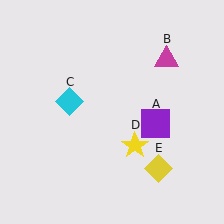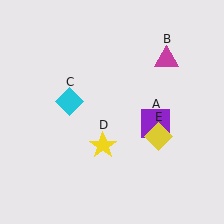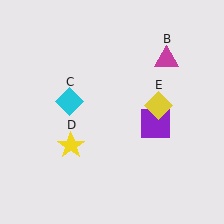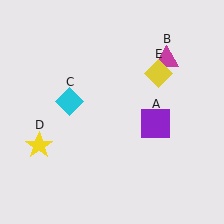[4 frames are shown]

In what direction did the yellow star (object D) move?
The yellow star (object D) moved left.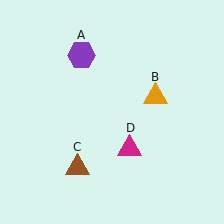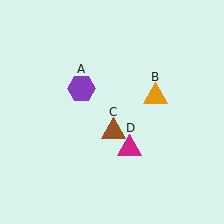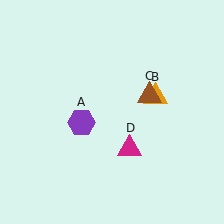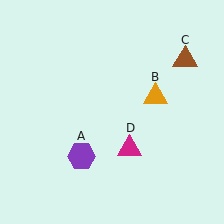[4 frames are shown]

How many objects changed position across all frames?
2 objects changed position: purple hexagon (object A), brown triangle (object C).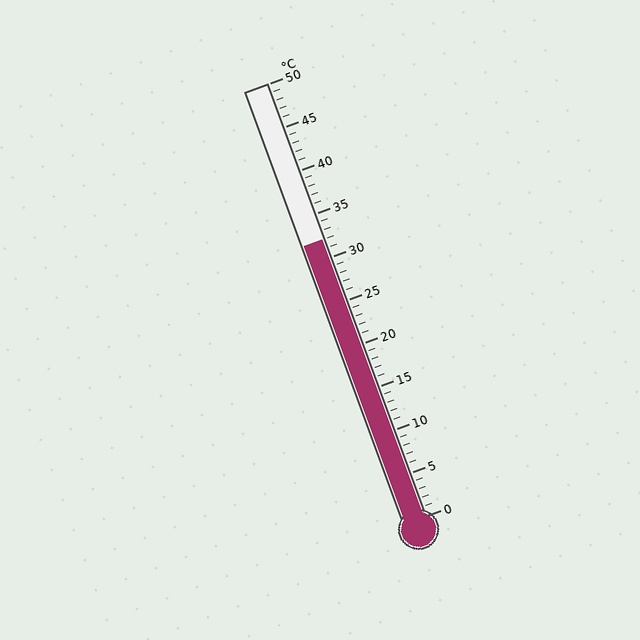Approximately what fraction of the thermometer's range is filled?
The thermometer is filled to approximately 65% of its range.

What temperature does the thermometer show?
The thermometer shows approximately 32°C.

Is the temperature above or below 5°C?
The temperature is above 5°C.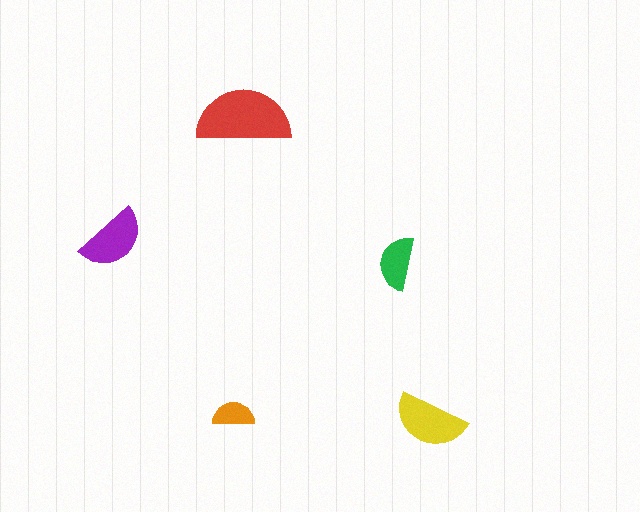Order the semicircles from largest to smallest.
the red one, the yellow one, the purple one, the green one, the orange one.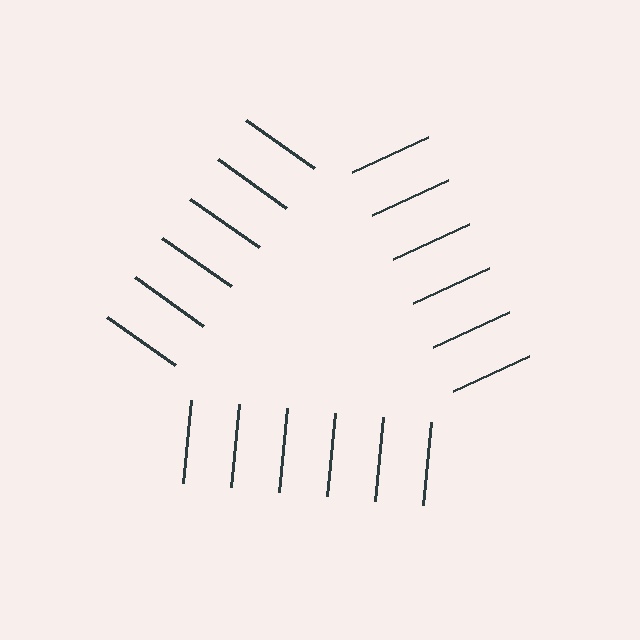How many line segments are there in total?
18 — 6 along each of the 3 edges.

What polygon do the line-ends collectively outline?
An illusory triangle — the line segments terminate on its edges but no continuous stroke is drawn.